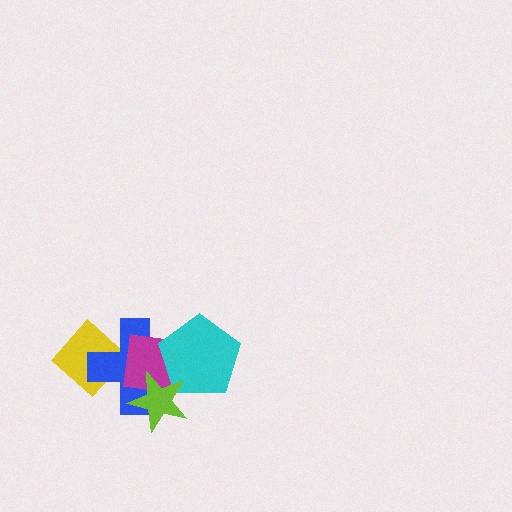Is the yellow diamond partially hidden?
Yes, it is partially covered by another shape.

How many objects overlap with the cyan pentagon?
3 objects overlap with the cyan pentagon.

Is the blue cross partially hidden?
Yes, it is partially covered by another shape.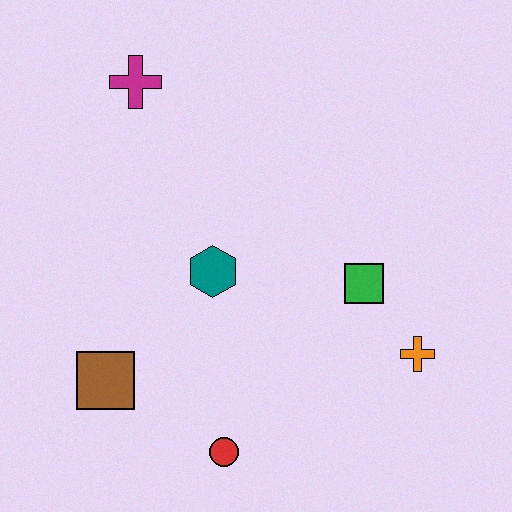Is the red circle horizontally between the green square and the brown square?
Yes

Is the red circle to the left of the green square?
Yes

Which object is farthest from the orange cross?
The magenta cross is farthest from the orange cross.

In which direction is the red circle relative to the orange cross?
The red circle is to the left of the orange cross.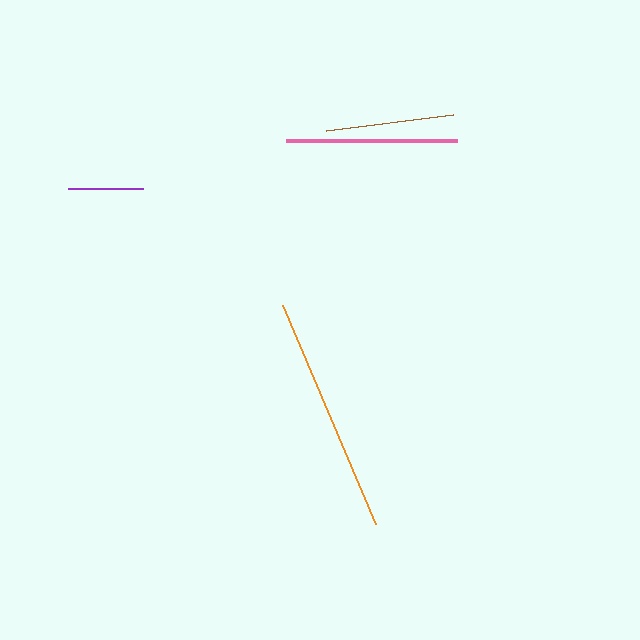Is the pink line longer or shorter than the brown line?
The pink line is longer than the brown line.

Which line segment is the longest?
The orange line is the longest at approximately 238 pixels.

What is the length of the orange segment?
The orange segment is approximately 238 pixels long.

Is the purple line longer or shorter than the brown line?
The brown line is longer than the purple line.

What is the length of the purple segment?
The purple segment is approximately 75 pixels long.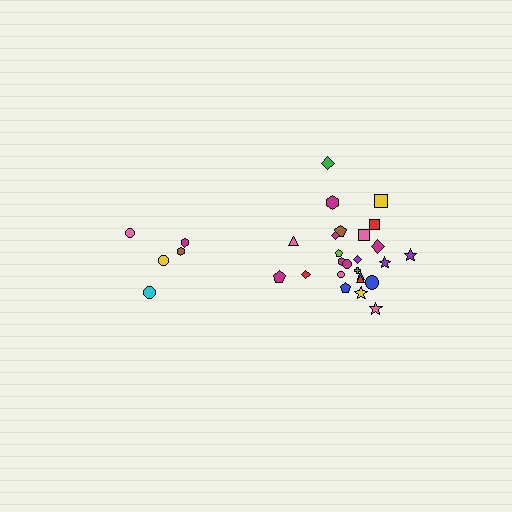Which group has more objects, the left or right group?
The right group.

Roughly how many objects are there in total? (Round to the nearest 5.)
Roughly 30 objects in total.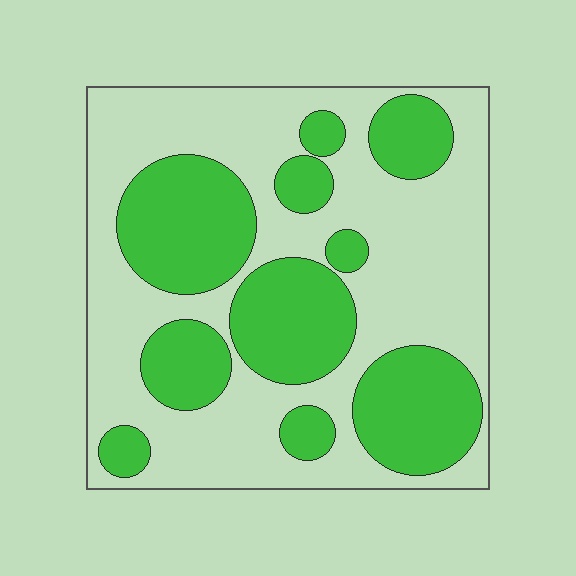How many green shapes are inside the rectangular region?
10.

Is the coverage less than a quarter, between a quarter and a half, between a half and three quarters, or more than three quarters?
Between a quarter and a half.